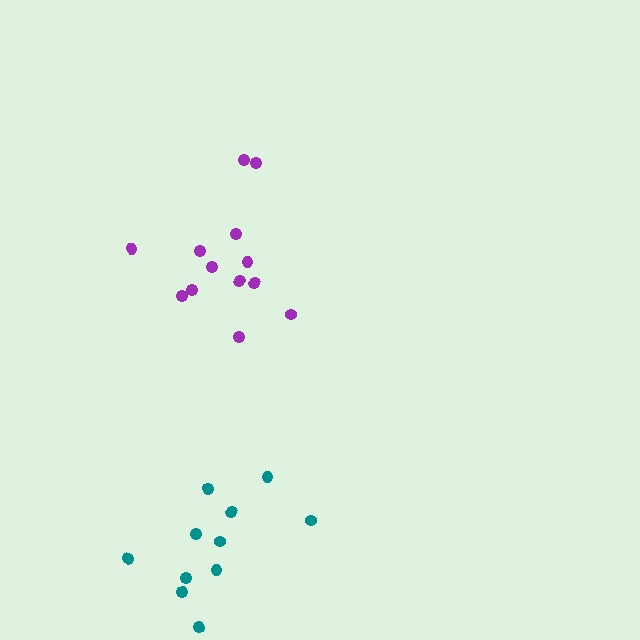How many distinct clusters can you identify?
There are 2 distinct clusters.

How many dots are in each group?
Group 1: 13 dots, Group 2: 11 dots (24 total).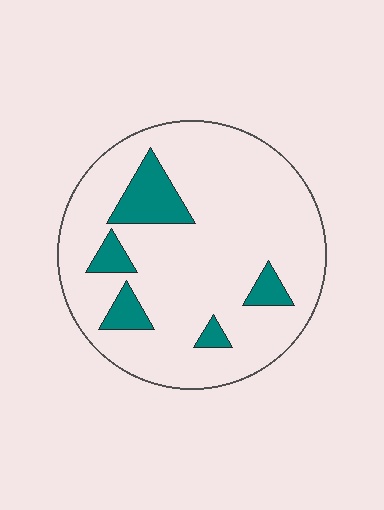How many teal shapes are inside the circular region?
5.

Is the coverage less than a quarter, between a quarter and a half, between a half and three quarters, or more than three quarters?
Less than a quarter.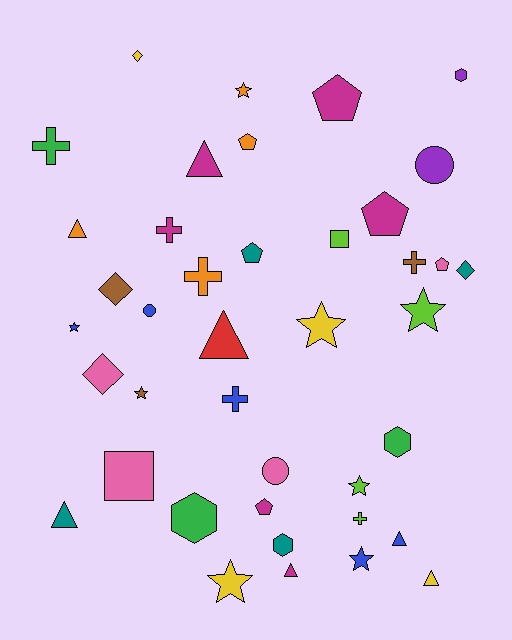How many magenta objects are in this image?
There are 6 magenta objects.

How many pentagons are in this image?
There are 6 pentagons.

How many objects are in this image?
There are 40 objects.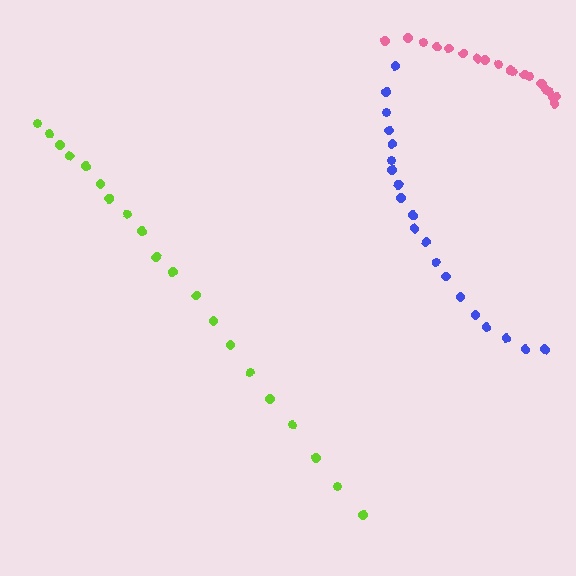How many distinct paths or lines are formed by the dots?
There are 3 distinct paths.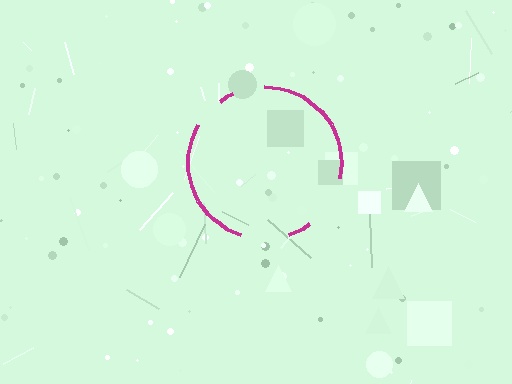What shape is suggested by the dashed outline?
The dashed outline suggests a circle.